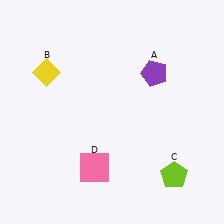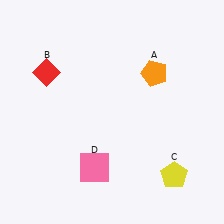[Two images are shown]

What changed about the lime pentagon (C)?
In Image 1, C is lime. In Image 2, it changed to yellow.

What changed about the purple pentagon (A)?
In Image 1, A is purple. In Image 2, it changed to orange.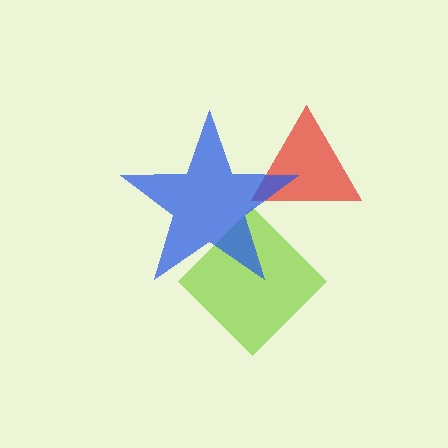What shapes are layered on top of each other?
The layered shapes are: a red triangle, a lime diamond, a blue star.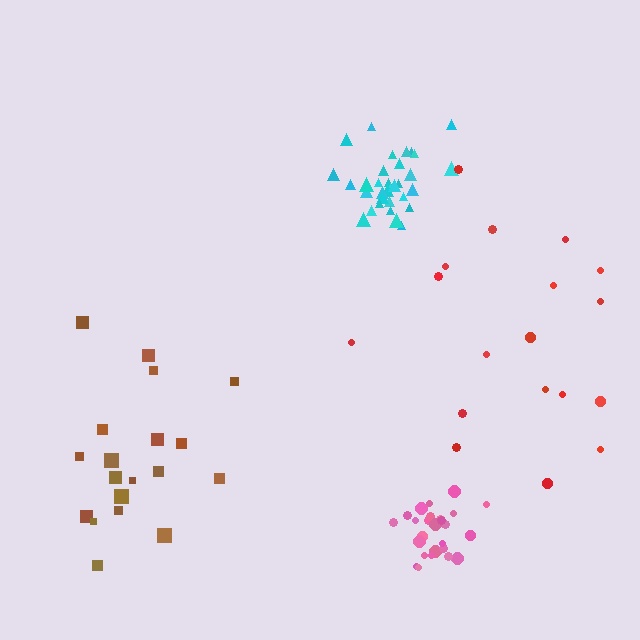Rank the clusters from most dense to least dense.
cyan, pink, brown, red.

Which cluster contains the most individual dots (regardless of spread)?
Cyan (33).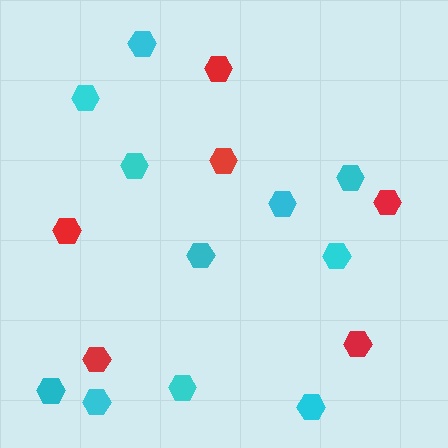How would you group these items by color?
There are 2 groups: one group of cyan hexagons (11) and one group of red hexagons (6).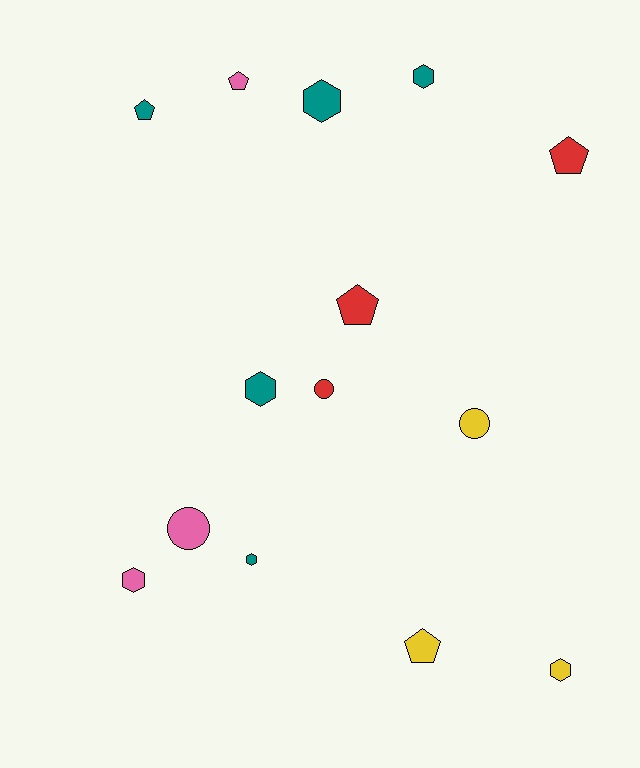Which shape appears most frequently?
Hexagon, with 6 objects.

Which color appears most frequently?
Teal, with 5 objects.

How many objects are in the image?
There are 14 objects.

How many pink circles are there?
There is 1 pink circle.